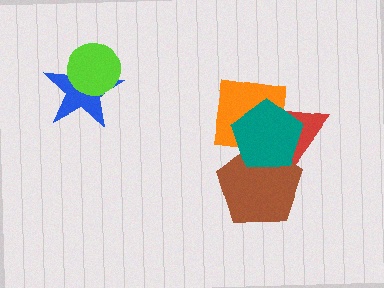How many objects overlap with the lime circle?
1 object overlaps with the lime circle.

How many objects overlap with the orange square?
3 objects overlap with the orange square.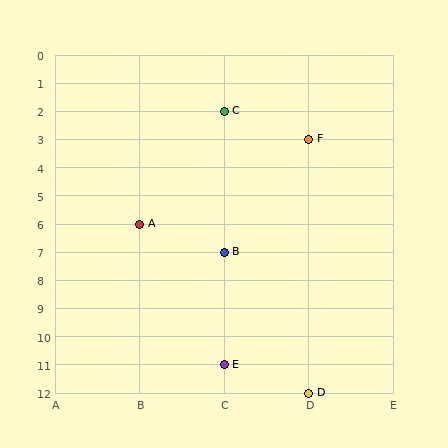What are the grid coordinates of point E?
Point E is at grid coordinates (C, 11).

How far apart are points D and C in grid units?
Points D and C are 1 column and 10 rows apart (about 10.0 grid units diagonally).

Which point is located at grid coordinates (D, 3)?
Point F is at (D, 3).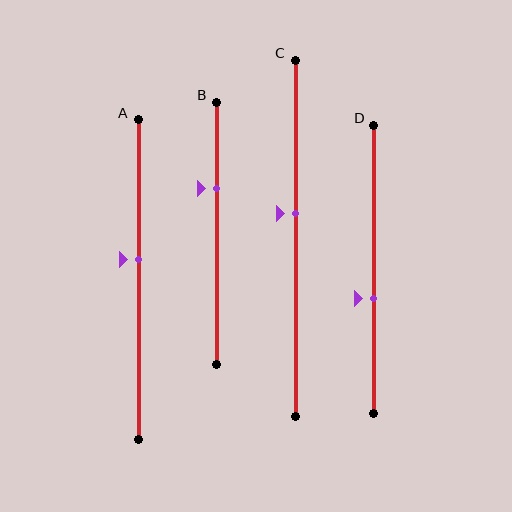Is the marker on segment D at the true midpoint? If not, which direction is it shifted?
No, the marker on segment D is shifted downward by about 10% of the segment length.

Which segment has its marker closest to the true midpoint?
Segment A has its marker closest to the true midpoint.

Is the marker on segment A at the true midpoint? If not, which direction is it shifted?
No, the marker on segment A is shifted upward by about 6% of the segment length.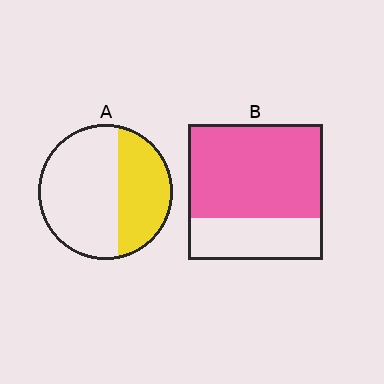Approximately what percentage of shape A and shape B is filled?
A is approximately 40% and B is approximately 70%.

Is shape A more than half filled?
No.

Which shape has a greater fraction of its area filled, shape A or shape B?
Shape B.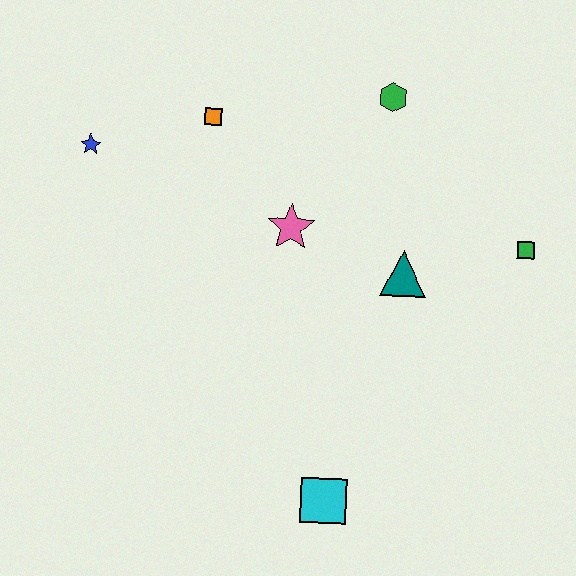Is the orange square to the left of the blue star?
No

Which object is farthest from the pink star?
The cyan square is farthest from the pink star.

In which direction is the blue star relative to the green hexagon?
The blue star is to the left of the green hexagon.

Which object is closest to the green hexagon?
The pink star is closest to the green hexagon.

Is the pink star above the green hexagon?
No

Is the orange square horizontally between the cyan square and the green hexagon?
No